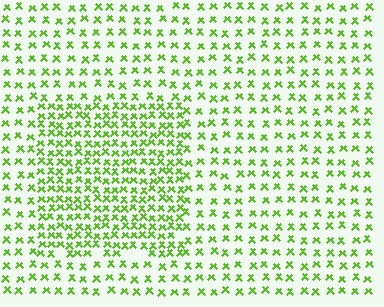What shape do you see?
I see a rectangle.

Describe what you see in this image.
The image contains small lime elements arranged at two different densities. A rectangle-shaped region is visible where the elements are more densely packed than the surrounding area.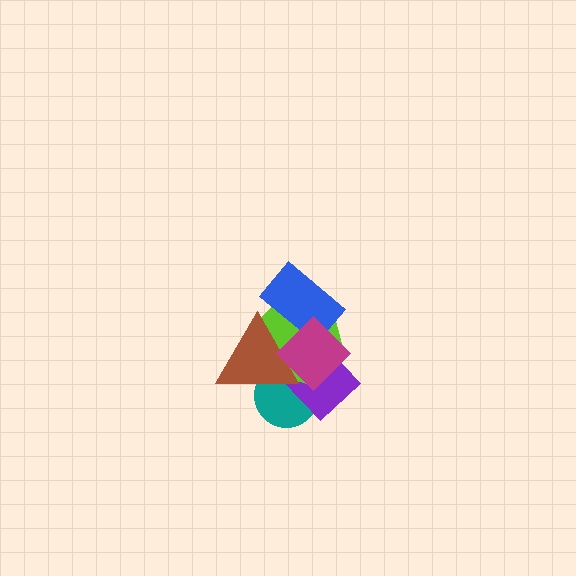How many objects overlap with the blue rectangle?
3 objects overlap with the blue rectangle.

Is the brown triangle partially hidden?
Yes, it is partially covered by another shape.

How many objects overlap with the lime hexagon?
5 objects overlap with the lime hexagon.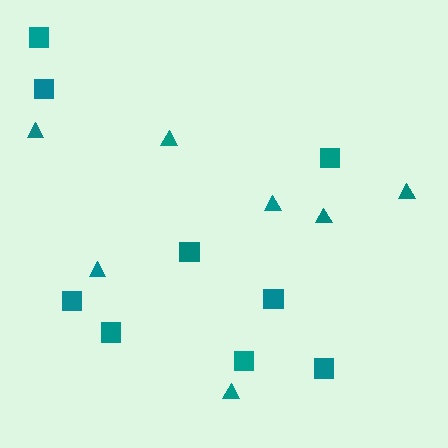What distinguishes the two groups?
There are 2 groups: one group of triangles (7) and one group of squares (9).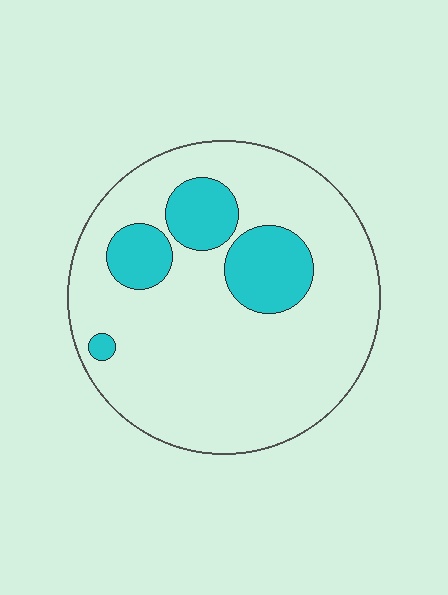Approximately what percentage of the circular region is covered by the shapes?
Approximately 20%.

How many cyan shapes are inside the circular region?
4.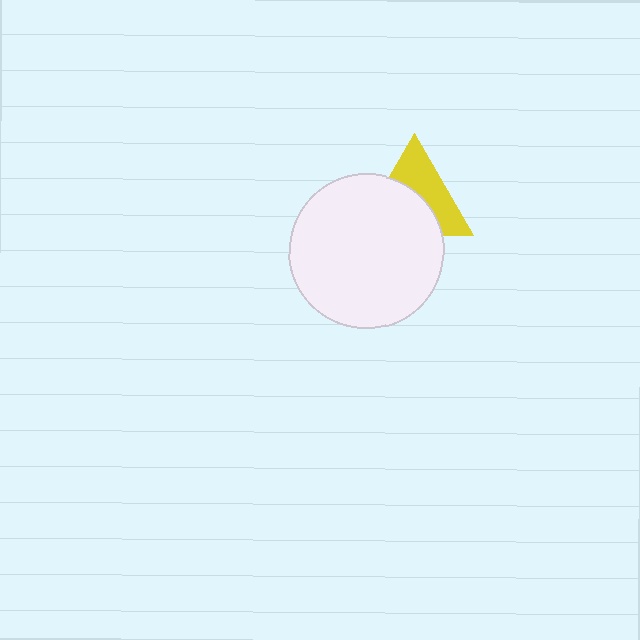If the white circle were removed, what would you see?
You would see the complete yellow triangle.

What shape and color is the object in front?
The object in front is a white circle.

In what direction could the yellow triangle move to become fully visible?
The yellow triangle could move up. That would shift it out from behind the white circle entirely.